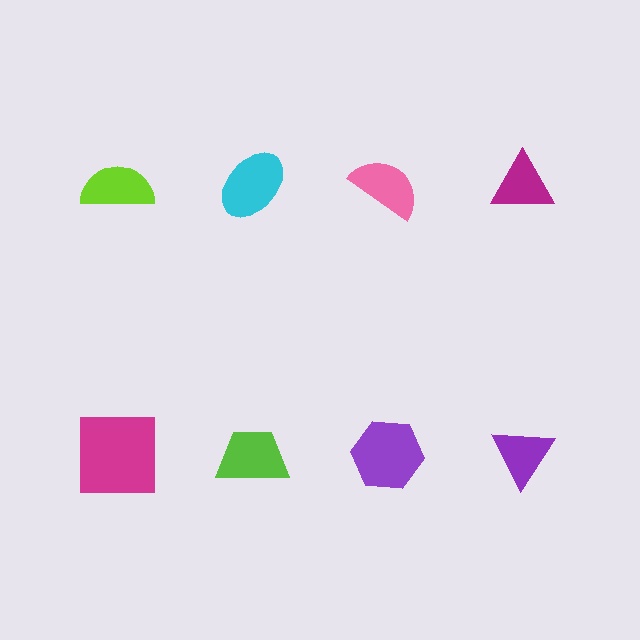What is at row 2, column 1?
A magenta square.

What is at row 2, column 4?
A purple triangle.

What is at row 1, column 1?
A lime semicircle.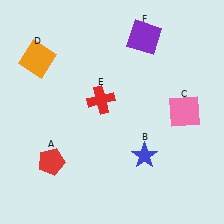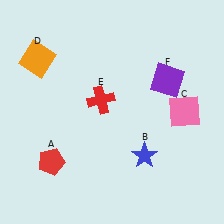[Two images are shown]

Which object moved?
The purple square (F) moved down.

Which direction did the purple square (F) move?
The purple square (F) moved down.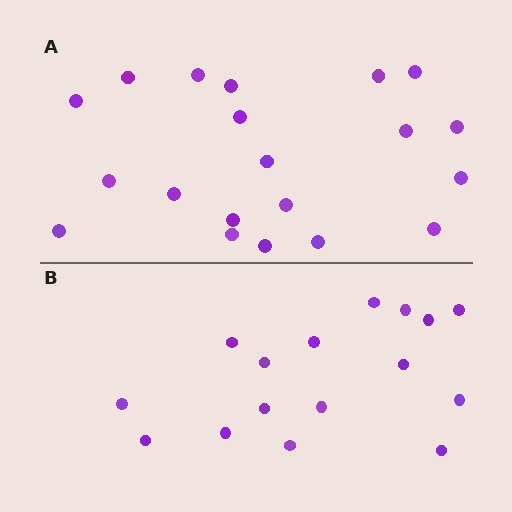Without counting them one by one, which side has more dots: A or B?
Region A (the top region) has more dots.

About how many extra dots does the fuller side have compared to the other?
Region A has about 4 more dots than region B.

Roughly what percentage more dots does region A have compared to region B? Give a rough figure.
About 25% more.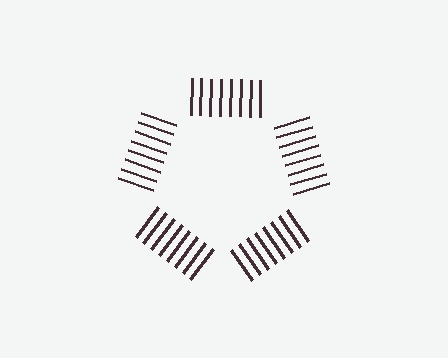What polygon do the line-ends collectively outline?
An illusory pentagon — the line segments terminate on its edges but no continuous stroke is drawn.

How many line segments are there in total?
40 — 8 along each of the 5 edges.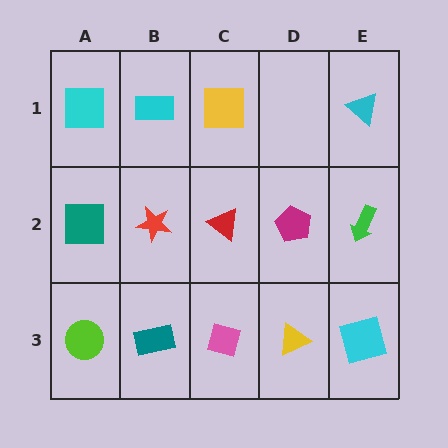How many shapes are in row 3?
5 shapes.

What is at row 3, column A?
A lime circle.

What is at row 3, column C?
A pink square.